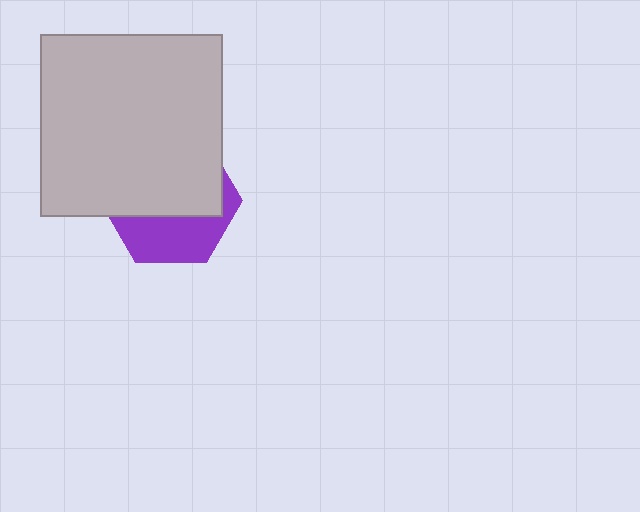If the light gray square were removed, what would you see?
You would see the complete purple hexagon.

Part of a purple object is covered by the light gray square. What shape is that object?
It is a hexagon.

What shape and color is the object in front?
The object in front is a light gray square.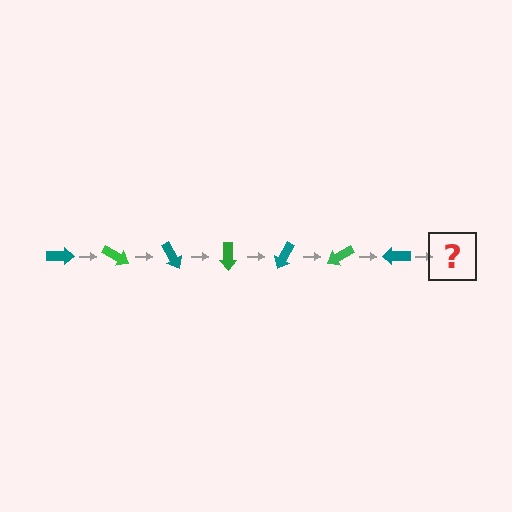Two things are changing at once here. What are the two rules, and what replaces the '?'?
The two rules are that it rotates 30 degrees each step and the color cycles through teal and green. The '?' should be a green arrow, rotated 210 degrees from the start.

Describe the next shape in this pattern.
It should be a green arrow, rotated 210 degrees from the start.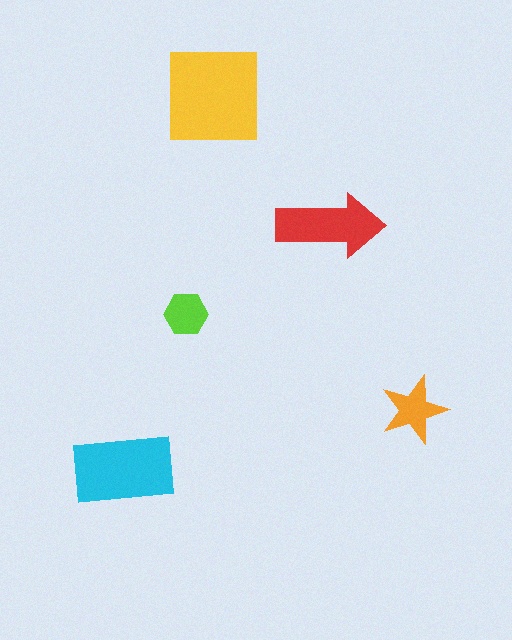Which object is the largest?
The yellow square.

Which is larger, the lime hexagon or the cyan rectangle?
The cyan rectangle.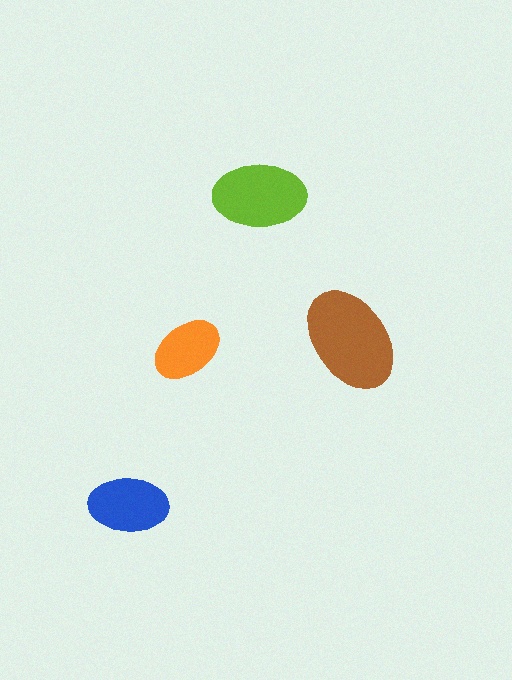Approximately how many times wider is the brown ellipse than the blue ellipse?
About 1.5 times wider.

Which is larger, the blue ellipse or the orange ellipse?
The blue one.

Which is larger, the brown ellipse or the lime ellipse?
The brown one.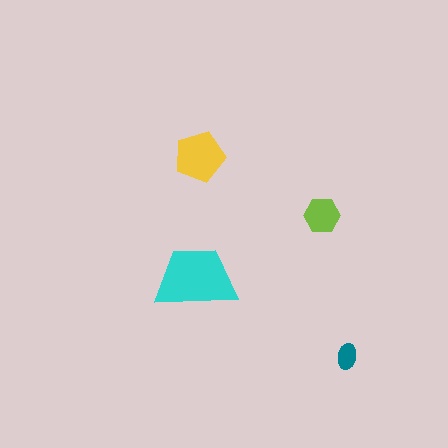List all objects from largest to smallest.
The cyan trapezoid, the yellow pentagon, the lime hexagon, the teal ellipse.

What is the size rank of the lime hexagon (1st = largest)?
3rd.